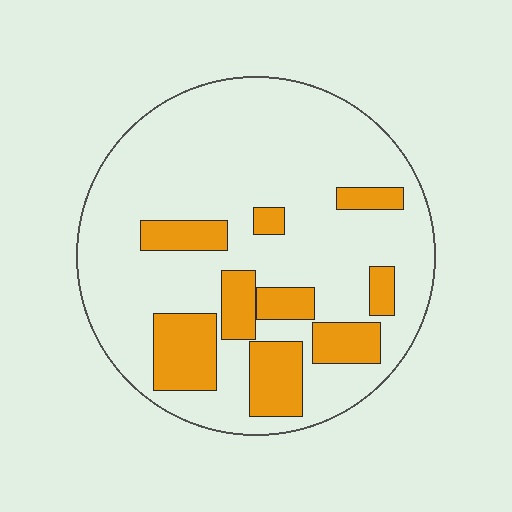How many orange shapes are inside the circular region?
9.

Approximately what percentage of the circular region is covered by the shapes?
Approximately 20%.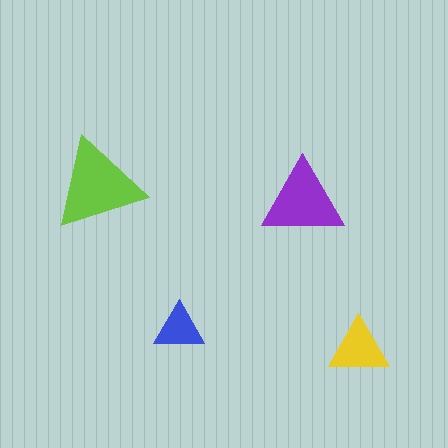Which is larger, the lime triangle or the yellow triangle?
The lime one.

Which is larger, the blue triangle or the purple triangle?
The purple one.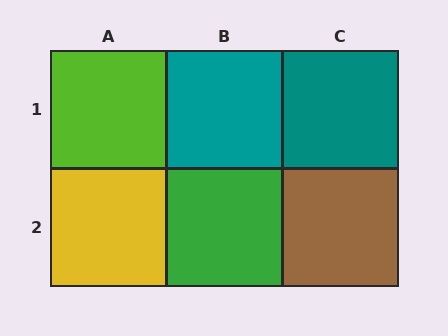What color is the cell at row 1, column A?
Lime.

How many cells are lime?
1 cell is lime.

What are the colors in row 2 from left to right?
Yellow, green, brown.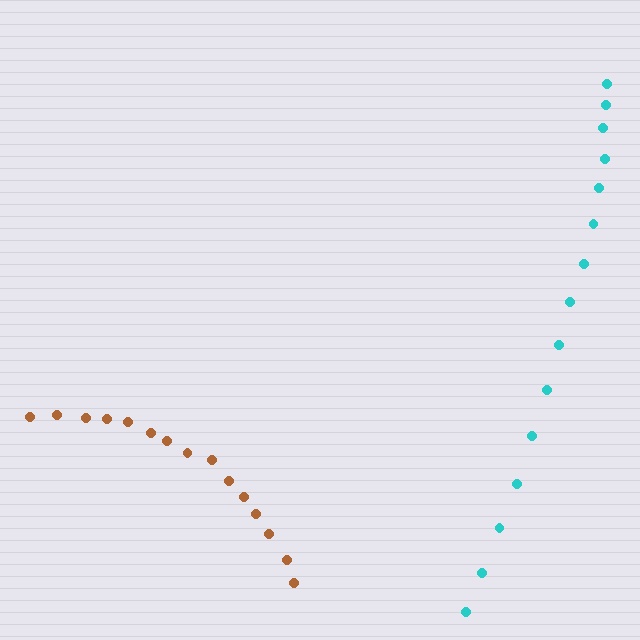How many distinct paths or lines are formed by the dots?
There are 2 distinct paths.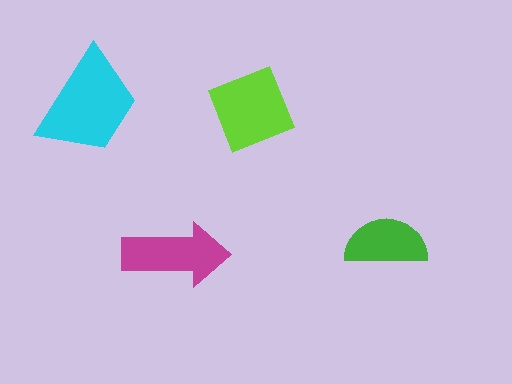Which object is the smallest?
The green semicircle.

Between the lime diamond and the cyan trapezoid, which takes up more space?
The cyan trapezoid.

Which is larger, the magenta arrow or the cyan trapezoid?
The cyan trapezoid.